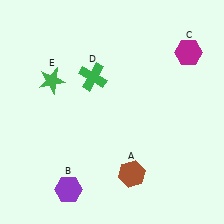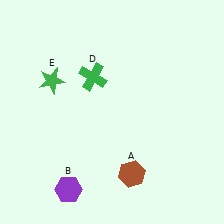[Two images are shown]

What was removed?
The magenta hexagon (C) was removed in Image 2.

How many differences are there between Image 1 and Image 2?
There is 1 difference between the two images.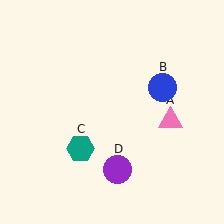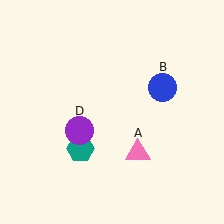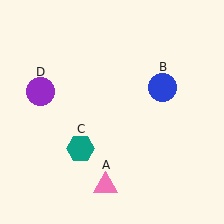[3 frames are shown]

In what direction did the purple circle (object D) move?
The purple circle (object D) moved up and to the left.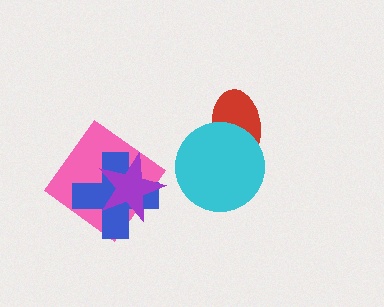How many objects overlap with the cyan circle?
1 object overlaps with the cyan circle.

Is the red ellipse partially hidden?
Yes, it is partially covered by another shape.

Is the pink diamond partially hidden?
Yes, it is partially covered by another shape.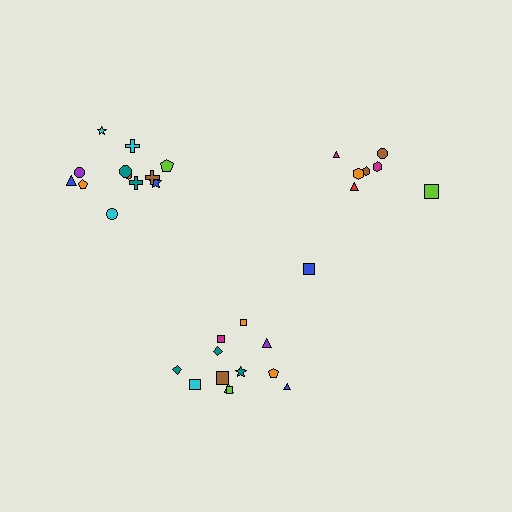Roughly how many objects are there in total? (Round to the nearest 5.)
Roughly 30 objects in total.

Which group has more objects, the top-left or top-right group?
The top-left group.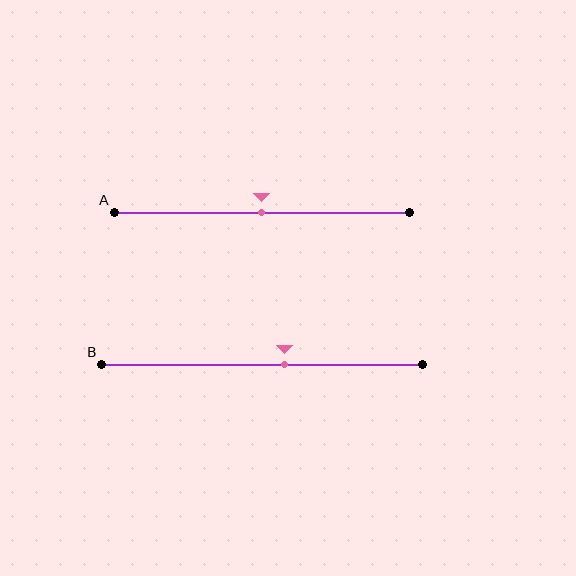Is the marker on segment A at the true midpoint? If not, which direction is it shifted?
Yes, the marker on segment A is at the true midpoint.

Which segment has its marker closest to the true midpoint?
Segment A has its marker closest to the true midpoint.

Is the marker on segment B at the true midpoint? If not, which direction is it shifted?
No, the marker on segment B is shifted to the right by about 7% of the segment length.